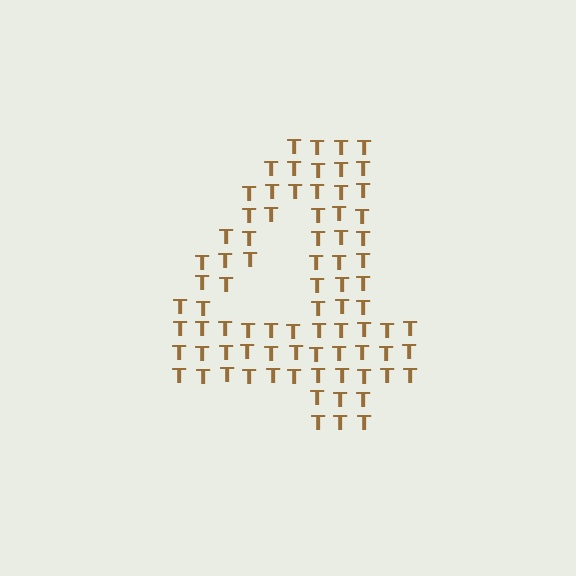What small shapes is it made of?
It is made of small letter T's.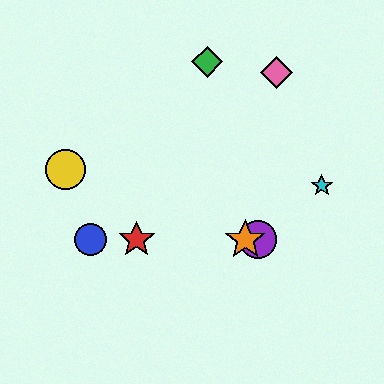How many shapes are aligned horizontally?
4 shapes (the red star, the blue circle, the purple circle, the orange star) are aligned horizontally.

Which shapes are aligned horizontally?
The red star, the blue circle, the purple circle, the orange star are aligned horizontally.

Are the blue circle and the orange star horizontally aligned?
Yes, both are at y≈240.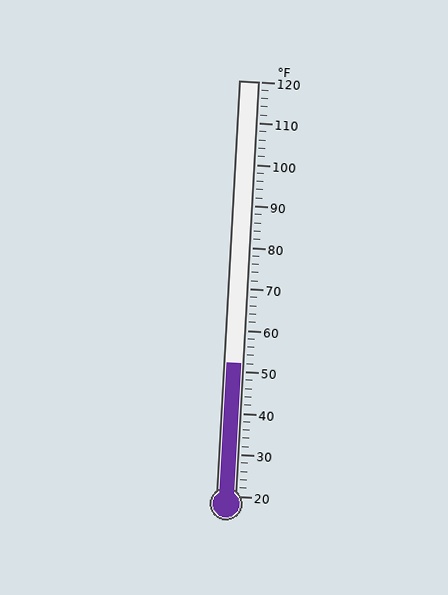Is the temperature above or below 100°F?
The temperature is below 100°F.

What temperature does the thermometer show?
The thermometer shows approximately 52°F.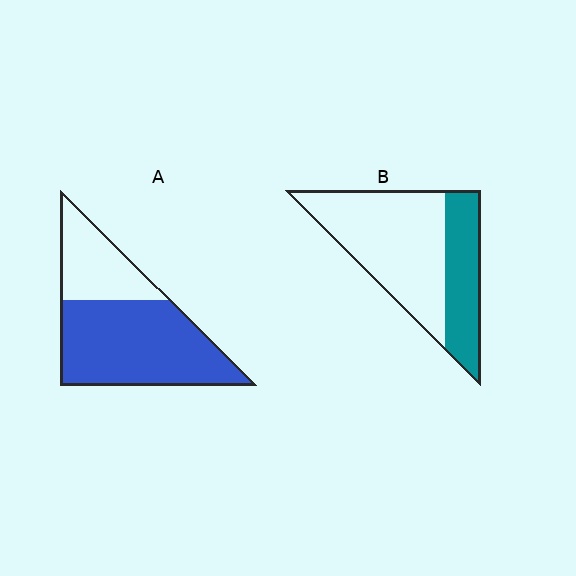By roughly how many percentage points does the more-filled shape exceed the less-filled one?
By roughly 35 percentage points (A over B).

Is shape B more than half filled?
No.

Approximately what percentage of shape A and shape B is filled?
A is approximately 70% and B is approximately 35%.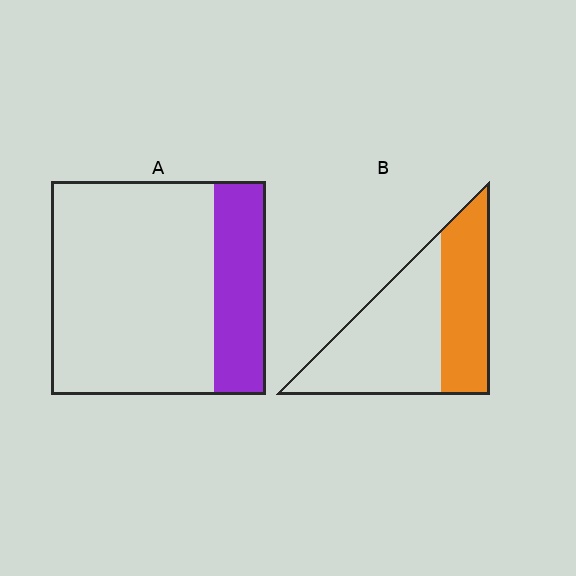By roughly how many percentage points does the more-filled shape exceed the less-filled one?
By roughly 15 percentage points (B over A).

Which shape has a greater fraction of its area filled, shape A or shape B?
Shape B.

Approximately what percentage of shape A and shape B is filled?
A is approximately 25% and B is approximately 40%.